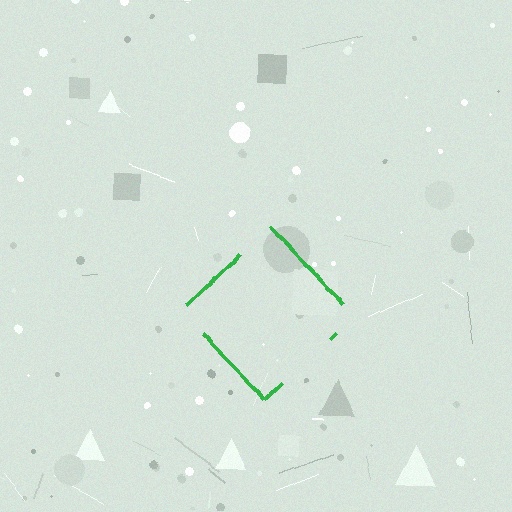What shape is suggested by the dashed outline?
The dashed outline suggests a diamond.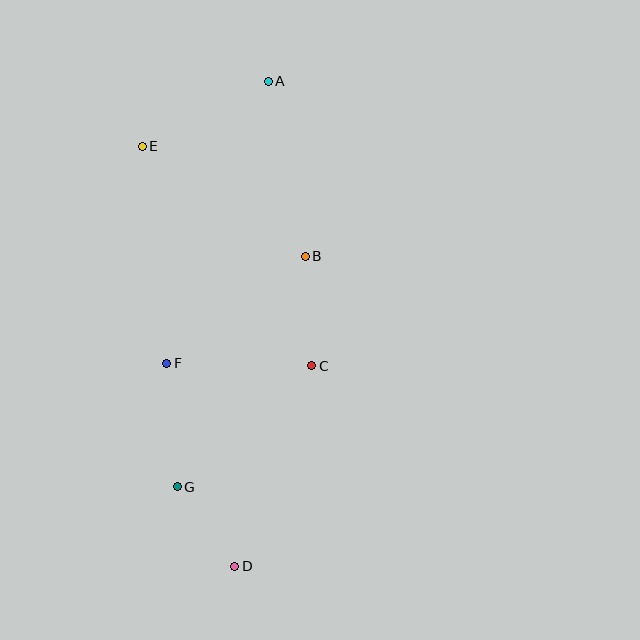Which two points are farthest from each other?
Points A and D are farthest from each other.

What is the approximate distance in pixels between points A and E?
The distance between A and E is approximately 142 pixels.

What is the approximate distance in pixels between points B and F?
The distance between B and F is approximately 175 pixels.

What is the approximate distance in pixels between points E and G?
The distance between E and G is approximately 342 pixels.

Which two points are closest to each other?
Points D and G are closest to each other.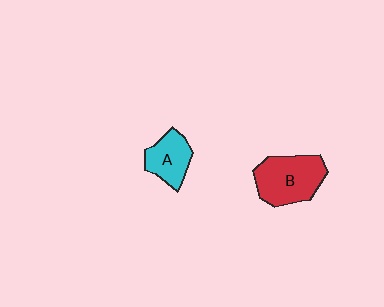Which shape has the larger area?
Shape B (red).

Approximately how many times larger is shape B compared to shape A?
Approximately 1.6 times.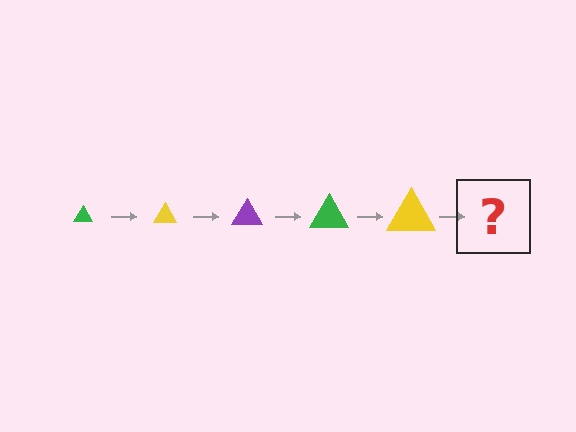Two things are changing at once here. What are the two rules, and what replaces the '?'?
The two rules are that the triangle grows larger each step and the color cycles through green, yellow, and purple. The '?' should be a purple triangle, larger than the previous one.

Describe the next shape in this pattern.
It should be a purple triangle, larger than the previous one.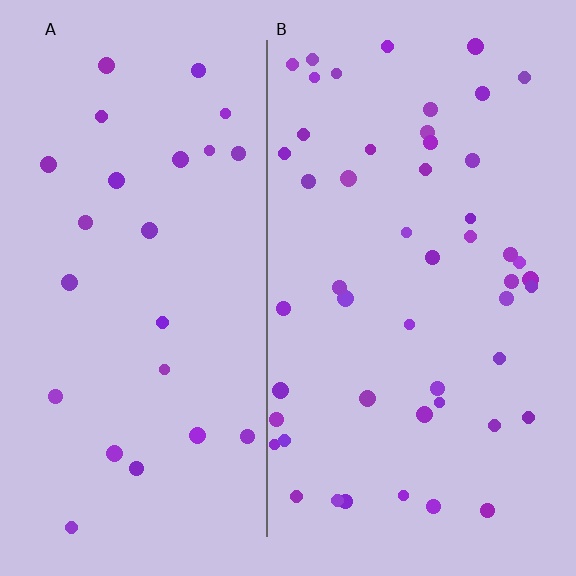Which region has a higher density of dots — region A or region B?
B (the right).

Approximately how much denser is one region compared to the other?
Approximately 2.0× — region B over region A.